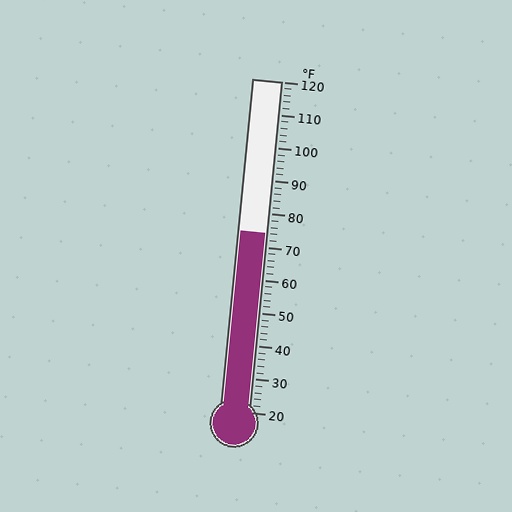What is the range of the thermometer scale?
The thermometer scale ranges from 20°F to 120°F.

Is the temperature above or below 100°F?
The temperature is below 100°F.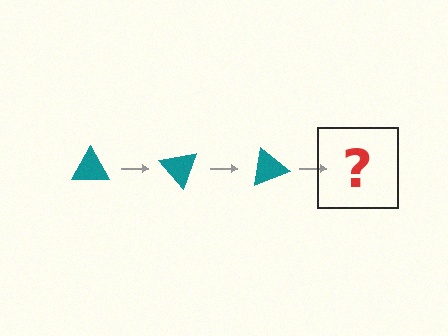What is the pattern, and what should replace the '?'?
The pattern is that the triangle rotates 50 degrees each step. The '?' should be a teal triangle rotated 150 degrees.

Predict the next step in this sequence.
The next step is a teal triangle rotated 150 degrees.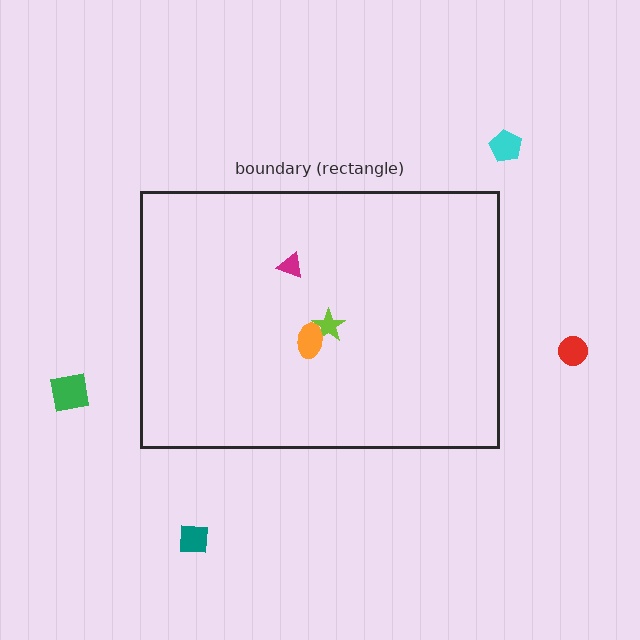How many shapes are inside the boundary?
3 inside, 4 outside.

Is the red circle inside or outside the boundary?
Outside.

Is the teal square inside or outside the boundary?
Outside.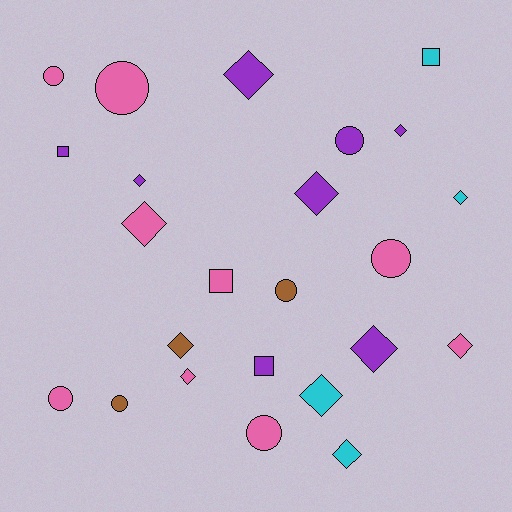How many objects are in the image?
There are 24 objects.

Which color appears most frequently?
Pink, with 9 objects.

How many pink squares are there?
There is 1 pink square.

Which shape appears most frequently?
Diamond, with 12 objects.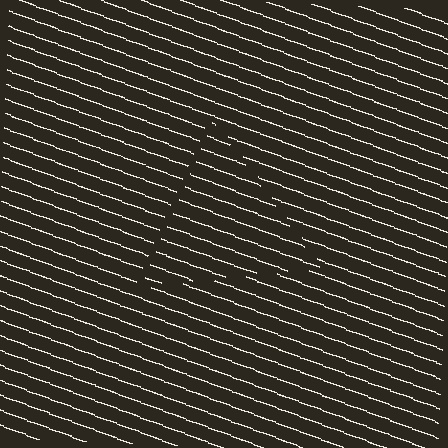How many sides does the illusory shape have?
3 sides — the line-ends trace a triangle.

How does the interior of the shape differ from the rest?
The interior of the shape contains the same grating, shifted by half a period — the contour is defined by the phase discontinuity where line-ends from the inner and outer gratings abut.